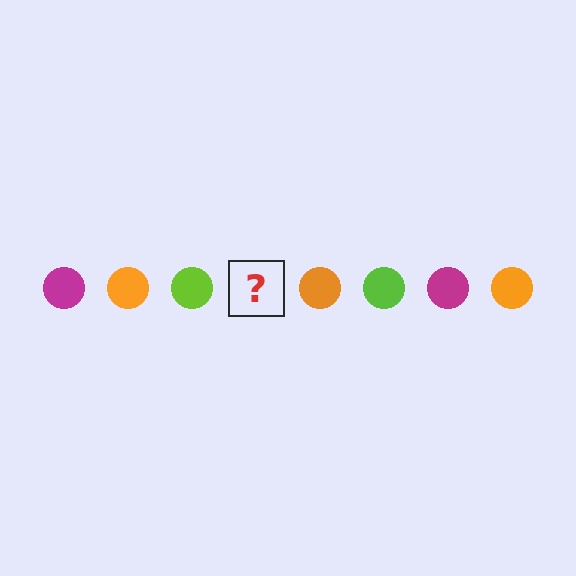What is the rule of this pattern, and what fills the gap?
The rule is that the pattern cycles through magenta, orange, lime circles. The gap should be filled with a magenta circle.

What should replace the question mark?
The question mark should be replaced with a magenta circle.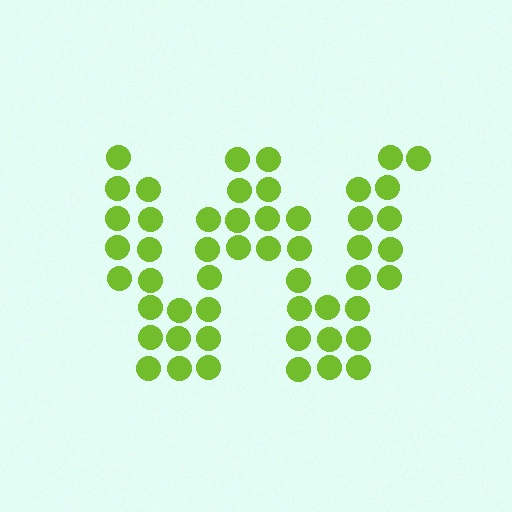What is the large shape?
The large shape is the letter W.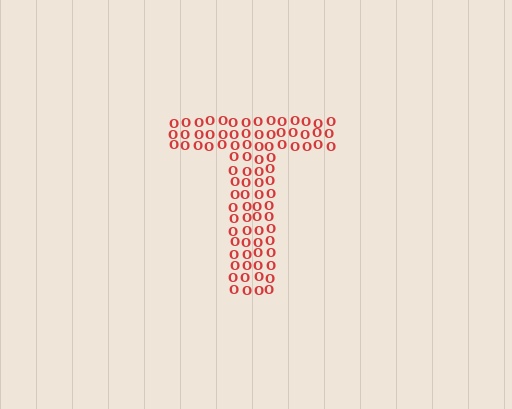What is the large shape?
The large shape is the letter T.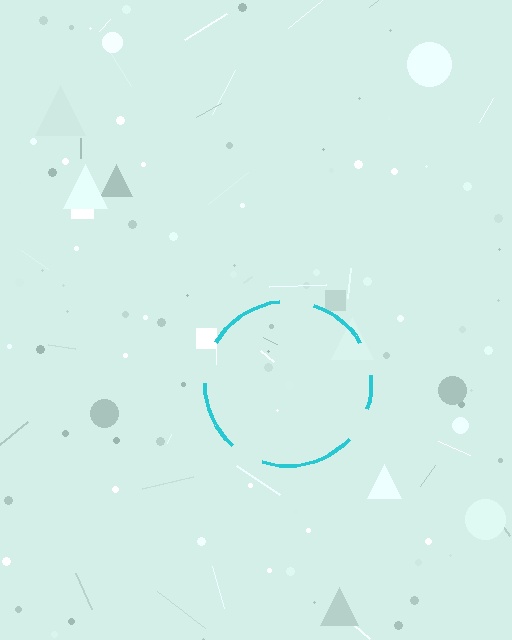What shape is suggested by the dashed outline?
The dashed outline suggests a circle.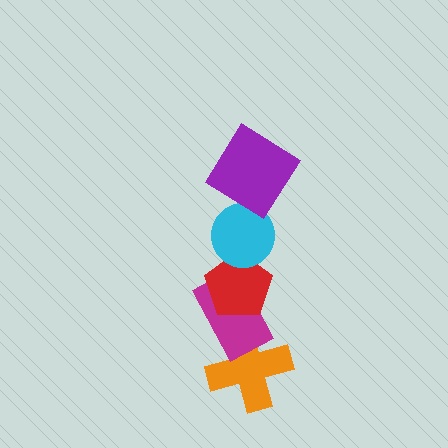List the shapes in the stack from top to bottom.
From top to bottom: the purple diamond, the cyan circle, the red pentagon, the magenta rectangle, the orange cross.